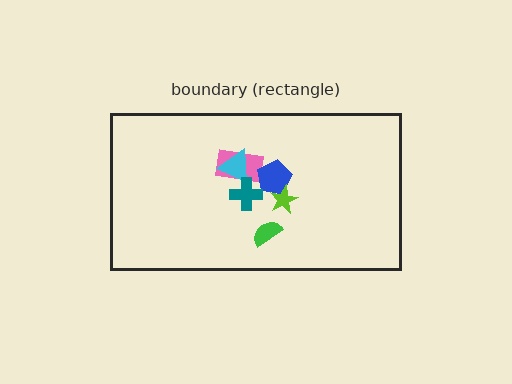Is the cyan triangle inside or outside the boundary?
Inside.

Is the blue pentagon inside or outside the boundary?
Inside.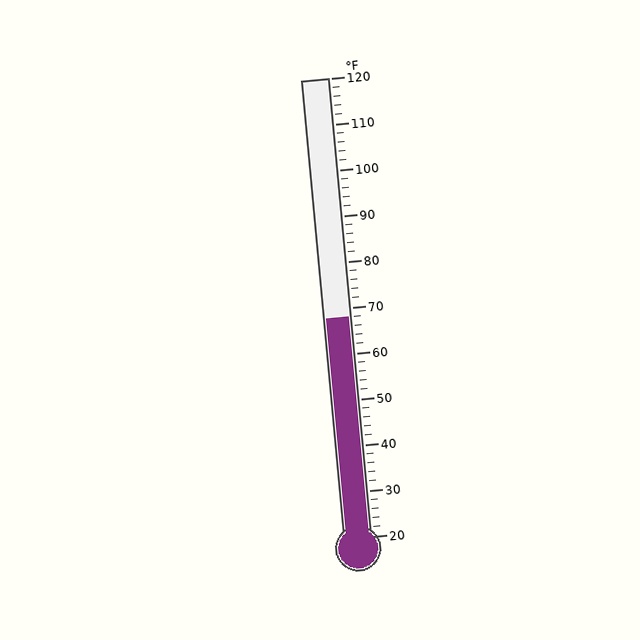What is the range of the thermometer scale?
The thermometer scale ranges from 20°F to 120°F.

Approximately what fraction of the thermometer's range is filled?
The thermometer is filled to approximately 50% of its range.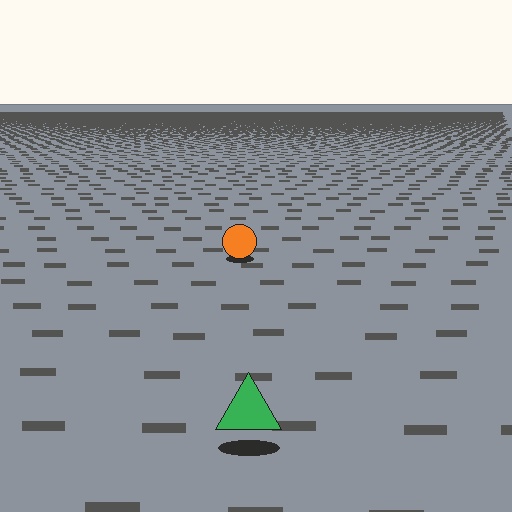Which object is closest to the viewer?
The green triangle is closest. The texture marks near it are larger and more spread out.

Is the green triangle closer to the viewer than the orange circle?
Yes. The green triangle is closer — you can tell from the texture gradient: the ground texture is coarser near it.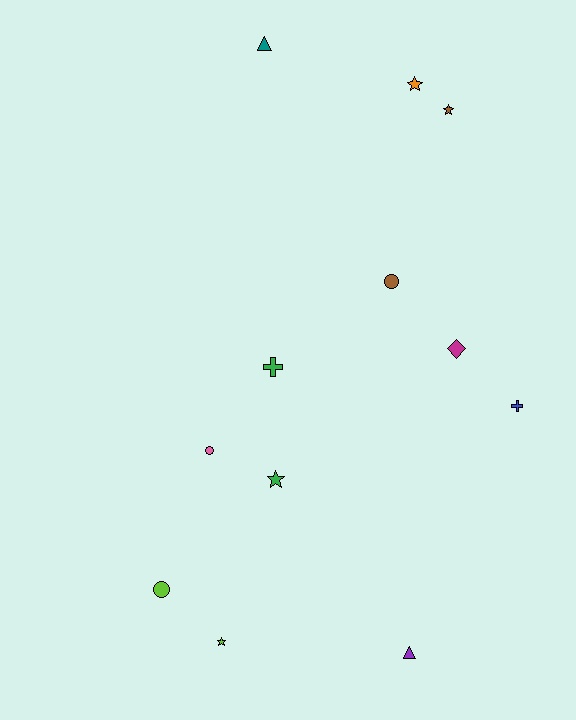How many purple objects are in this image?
There is 1 purple object.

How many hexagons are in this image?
There are no hexagons.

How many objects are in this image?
There are 12 objects.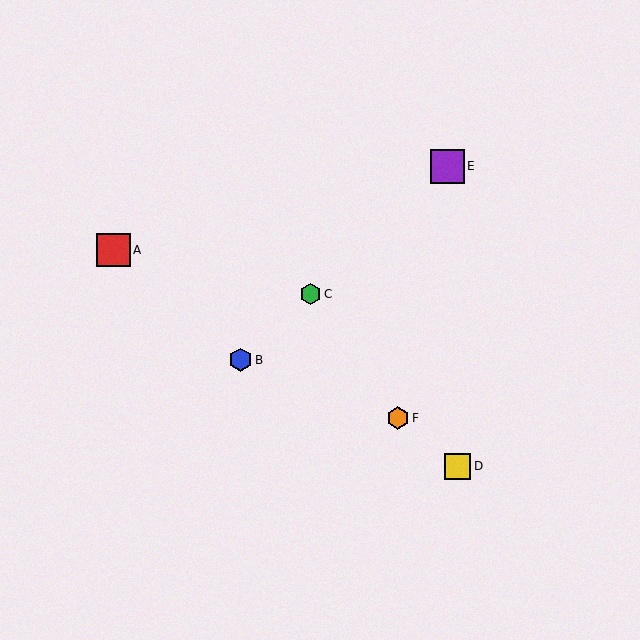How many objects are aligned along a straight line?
3 objects (B, C, E) are aligned along a straight line.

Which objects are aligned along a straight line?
Objects B, C, E are aligned along a straight line.